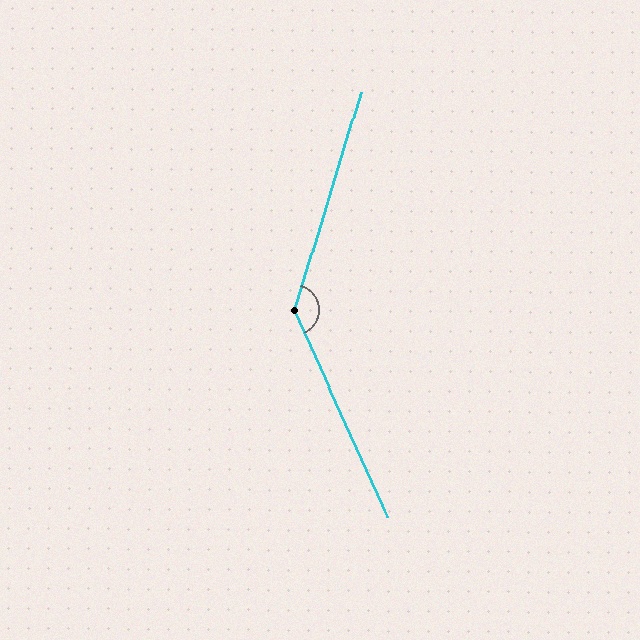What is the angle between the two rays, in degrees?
Approximately 139 degrees.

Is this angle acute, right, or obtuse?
It is obtuse.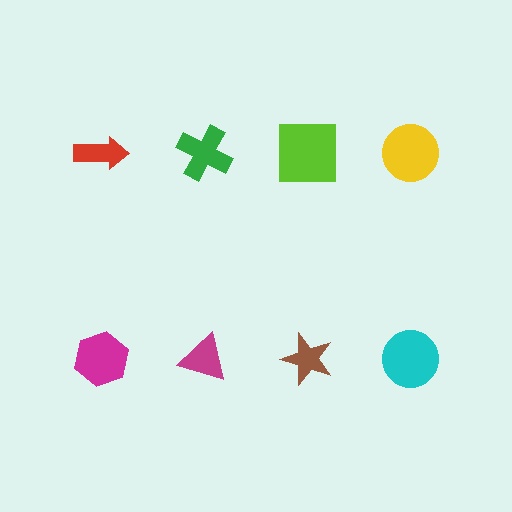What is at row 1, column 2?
A green cross.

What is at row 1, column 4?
A yellow circle.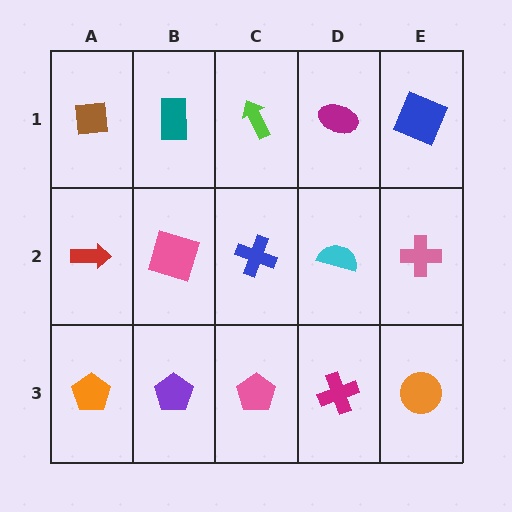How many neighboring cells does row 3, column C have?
3.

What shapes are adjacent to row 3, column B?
A pink square (row 2, column B), an orange pentagon (row 3, column A), a pink pentagon (row 3, column C).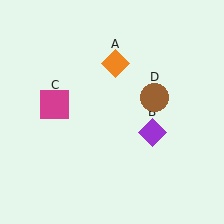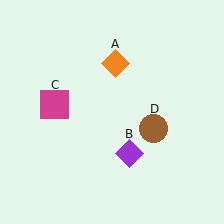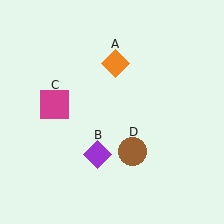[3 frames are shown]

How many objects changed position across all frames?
2 objects changed position: purple diamond (object B), brown circle (object D).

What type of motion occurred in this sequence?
The purple diamond (object B), brown circle (object D) rotated clockwise around the center of the scene.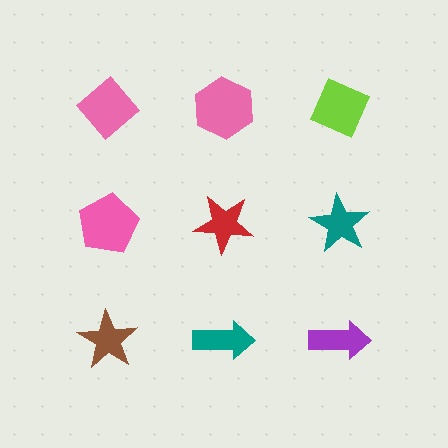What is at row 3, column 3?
A purple arrow.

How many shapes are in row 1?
3 shapes.